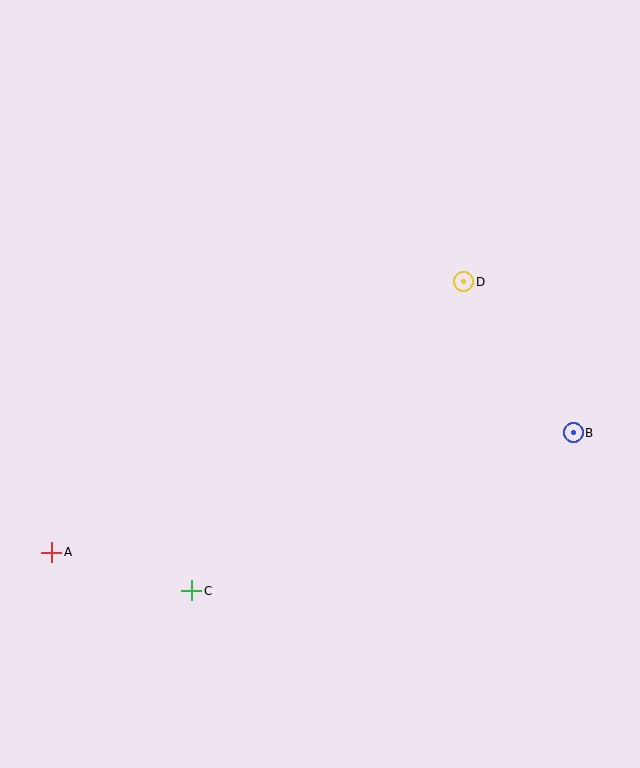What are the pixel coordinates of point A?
Point A is at (51, 552).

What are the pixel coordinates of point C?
Point C is at (192, 591).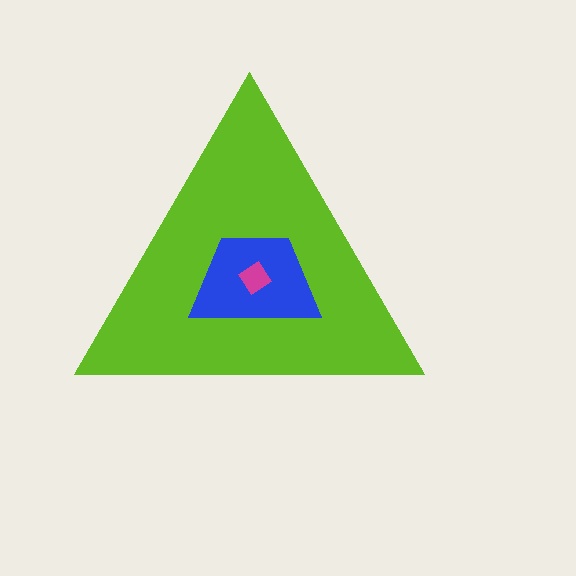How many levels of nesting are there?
3.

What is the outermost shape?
The lime triangle.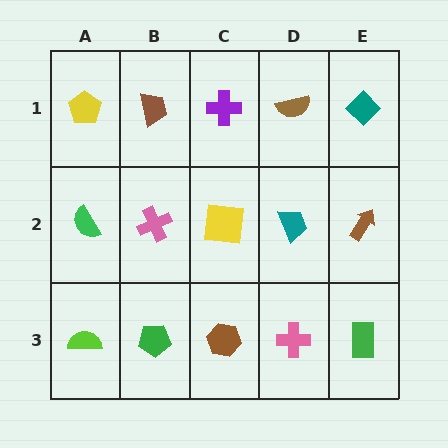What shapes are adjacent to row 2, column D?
A brown semicircle (row 1, column D), a pink cross (row 3, column D), a yellow square (row 2, column C), a brown arrow (row 2, column E).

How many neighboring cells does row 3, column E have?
2.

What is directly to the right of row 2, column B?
A yellow square.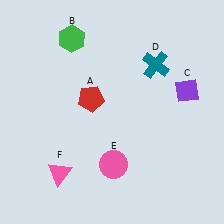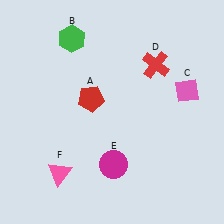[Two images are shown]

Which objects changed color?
C changed from purple to pink. D changed from teal to red. E changed from pink to magenta.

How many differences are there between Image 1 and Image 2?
There are 3 differences between the two images.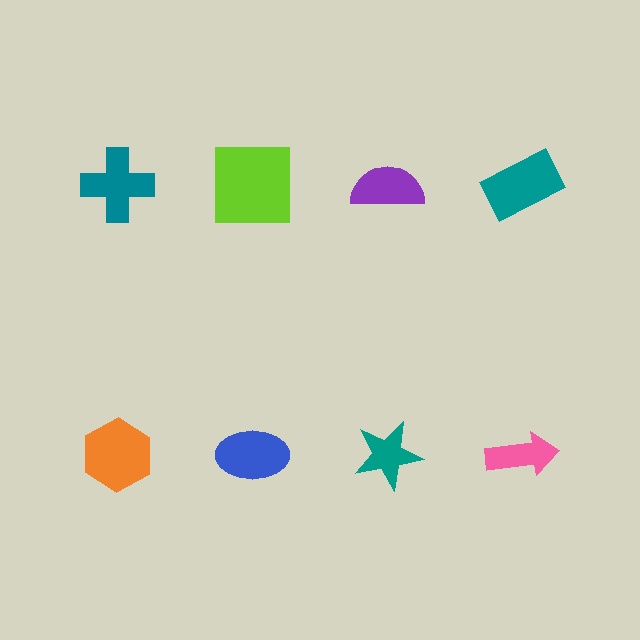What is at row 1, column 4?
A teal rectangle.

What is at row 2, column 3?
A teal star.